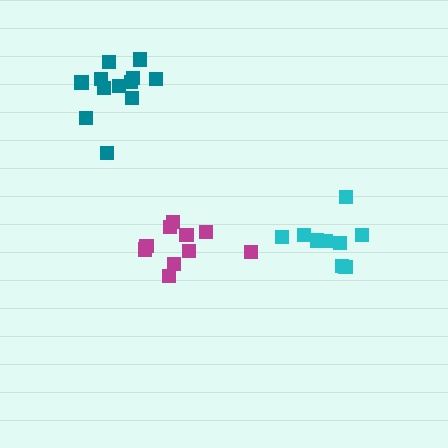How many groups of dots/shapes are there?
There are 3 groups.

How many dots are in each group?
Group 1: 10 dots, Group 2: 9 dots, Group 3: 12 dots (31 total).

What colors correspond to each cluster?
The clusters are colored: magenta, cyan, teal.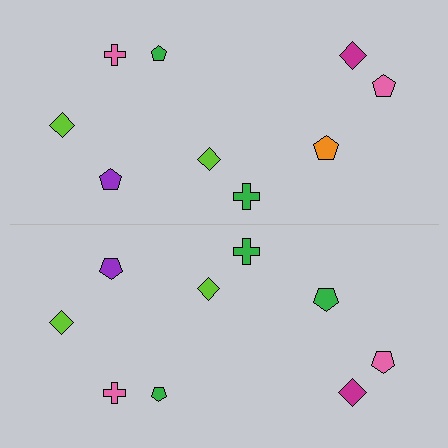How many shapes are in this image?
There are 18 shapes in this image.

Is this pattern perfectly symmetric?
No, the pattern is not perfectly symmetric. The green pentagon on the bottom side breaks the symmetry — its mirror counterpart is orange.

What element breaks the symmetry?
The green pentagon on the bottom side breaks the symmetry — its mirror counterpart is orange.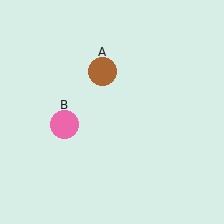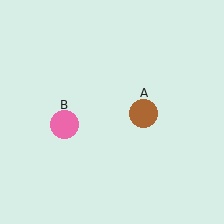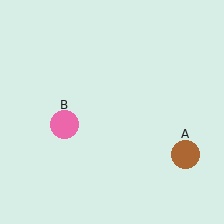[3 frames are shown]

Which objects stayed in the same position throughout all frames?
Pink circle (object B) remained stationary.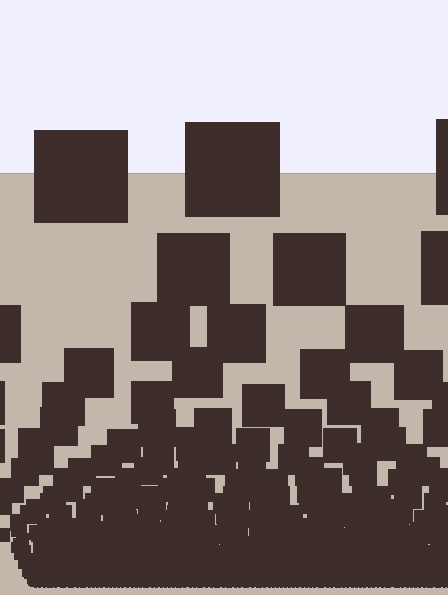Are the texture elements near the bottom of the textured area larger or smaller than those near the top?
Smaller. The gradient is inverted — elements near the bottom are smaller and denser.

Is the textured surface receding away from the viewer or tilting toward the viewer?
The surface appears to tilt toward the viewer. Texture elements get larger and sparser toward the top.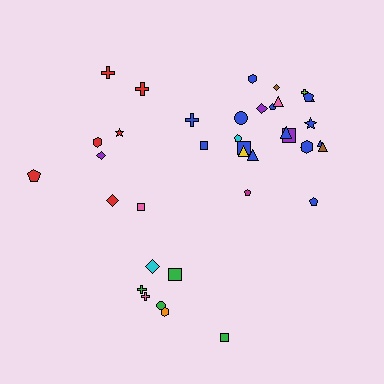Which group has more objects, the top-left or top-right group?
The top-right group.